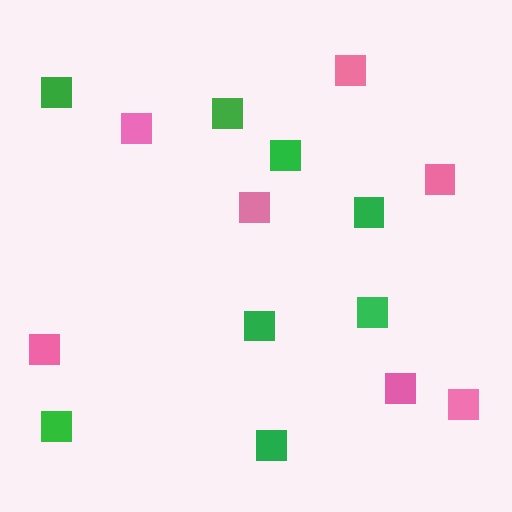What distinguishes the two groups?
There are 2 groups: one group of green squares (8) and one group of pink squares (7).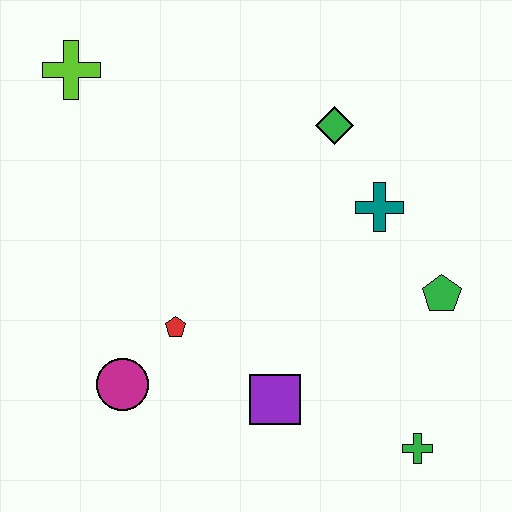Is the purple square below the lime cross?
Yes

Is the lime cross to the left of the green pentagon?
Yes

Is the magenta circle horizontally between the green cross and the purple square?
No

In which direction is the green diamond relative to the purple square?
The green diamond is above the purple square.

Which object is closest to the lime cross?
The green diamond is closest to the lime cross.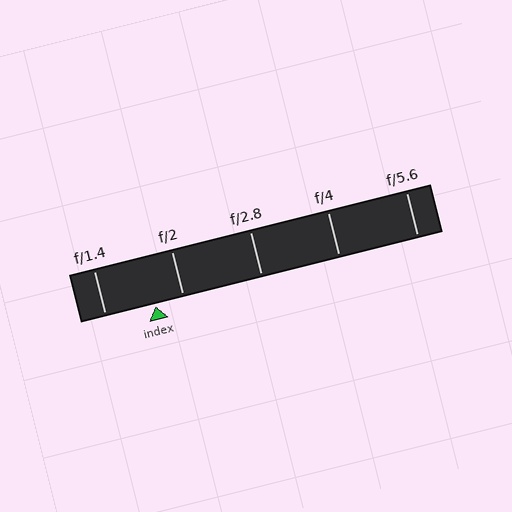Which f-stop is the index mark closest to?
The index mark is closest to f/2.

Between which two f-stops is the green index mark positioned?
The index mark is between f/1.4 and f/2.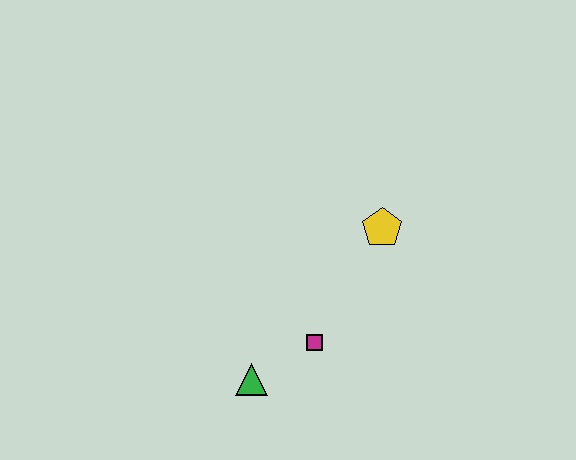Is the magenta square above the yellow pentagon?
No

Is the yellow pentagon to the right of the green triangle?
Yes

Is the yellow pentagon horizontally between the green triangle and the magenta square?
No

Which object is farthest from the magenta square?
The yellow pentagon is farthest from the magenta square.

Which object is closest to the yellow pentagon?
The magenta square is closest to the yellow pentagon.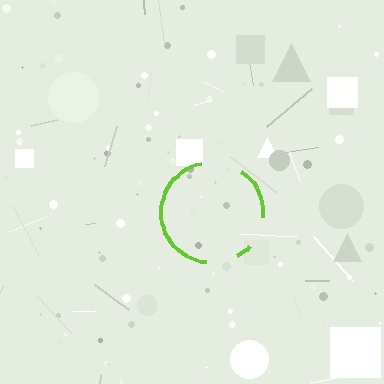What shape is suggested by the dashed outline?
The dashed outline suggests a circle.